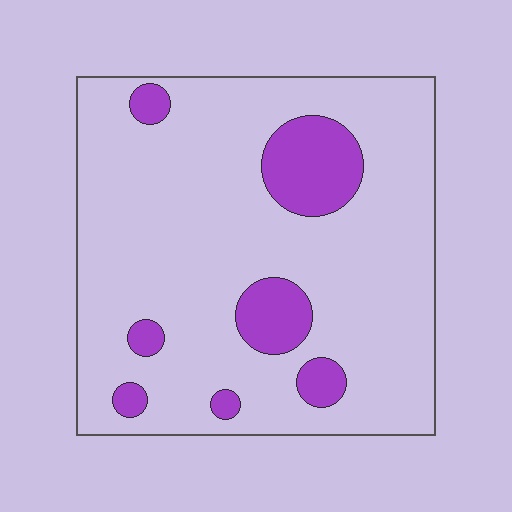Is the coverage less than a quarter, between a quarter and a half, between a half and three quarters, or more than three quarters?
Less than a quarter.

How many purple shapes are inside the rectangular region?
7.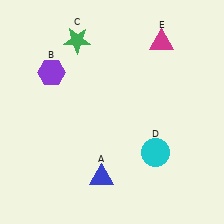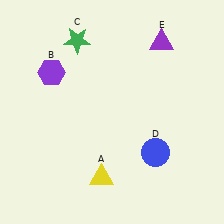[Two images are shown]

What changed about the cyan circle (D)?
In Image 1, D is cyan. In Image 2, it changed to blue.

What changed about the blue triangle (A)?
In Image 1, A is blue. In Image 2, it changed to yellow.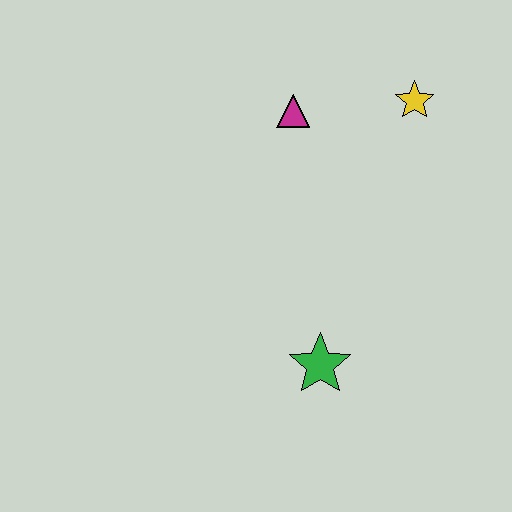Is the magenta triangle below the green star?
No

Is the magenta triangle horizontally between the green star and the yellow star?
No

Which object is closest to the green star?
The magenta triangle is closest to the green star.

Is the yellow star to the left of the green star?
No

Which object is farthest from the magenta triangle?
The green star is farthest from the magenta triangle.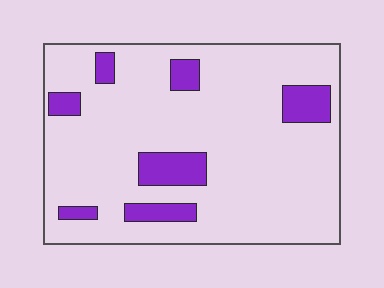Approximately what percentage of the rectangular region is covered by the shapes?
Approximately 15%.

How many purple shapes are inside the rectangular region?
7.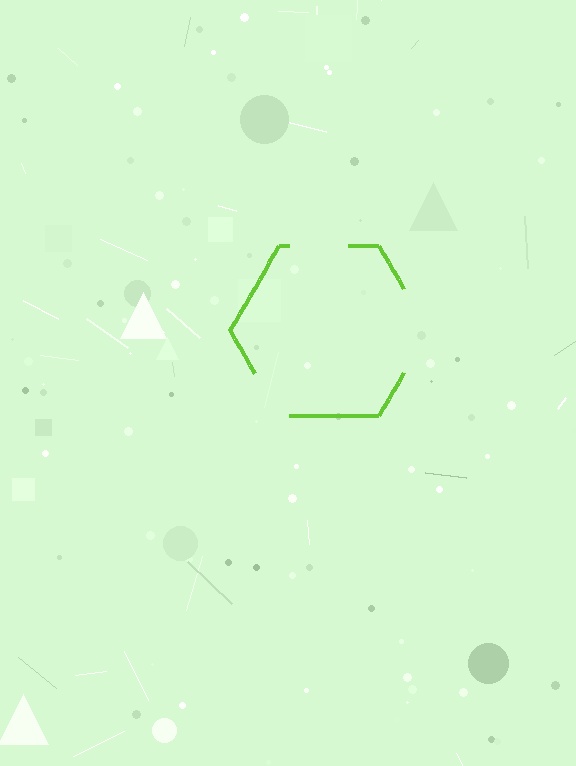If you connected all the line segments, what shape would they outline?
They would outline a hexagon.